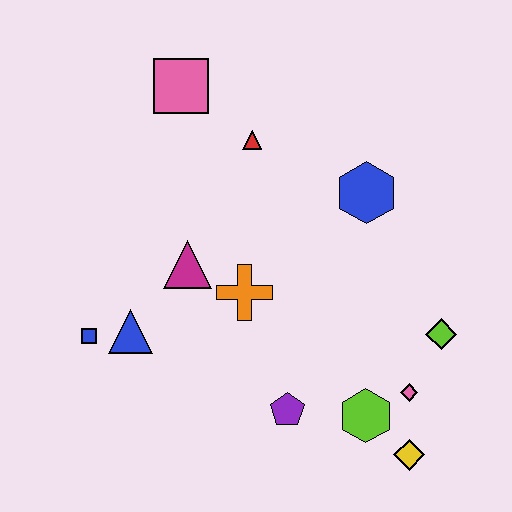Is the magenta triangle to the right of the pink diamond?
No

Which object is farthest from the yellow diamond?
The pink square is farthest from the yellow diamond.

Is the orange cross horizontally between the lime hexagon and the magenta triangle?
Yes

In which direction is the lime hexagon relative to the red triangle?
The lime hexagon is below the red triangle.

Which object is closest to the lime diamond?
The pink diamond is closest to the lime diamond.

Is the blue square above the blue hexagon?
No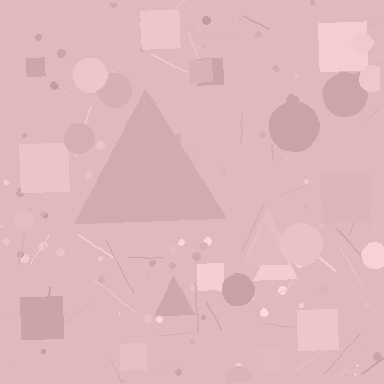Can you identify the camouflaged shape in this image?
The camouflaged shape is a triangle.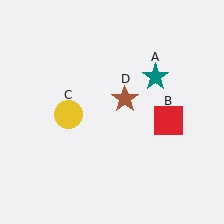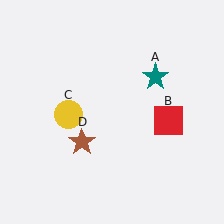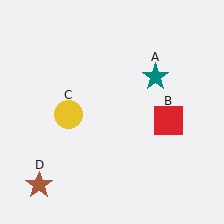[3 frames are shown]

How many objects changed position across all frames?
1 object changed position: brown star (object D).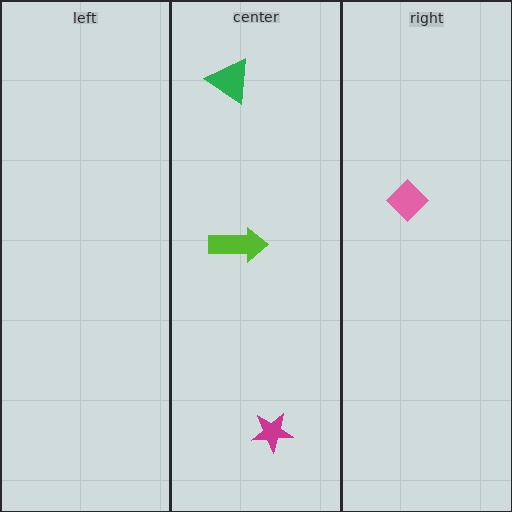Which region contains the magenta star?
The center region.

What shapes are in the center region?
The green triangle, the lime arrow, the magenta star.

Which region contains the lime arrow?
The center region.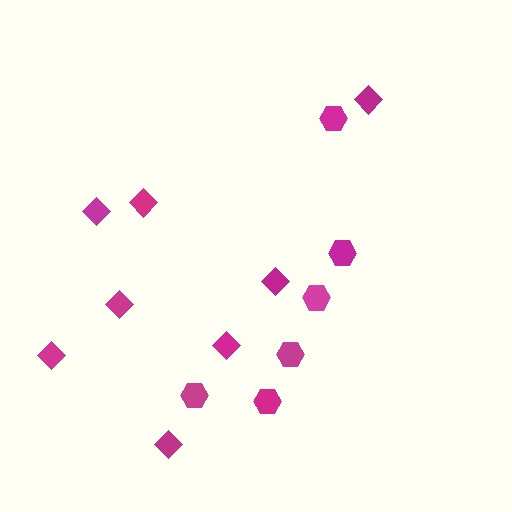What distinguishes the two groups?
There are 2 groups: one group of diamonds (8) and one group of hexagons (6).